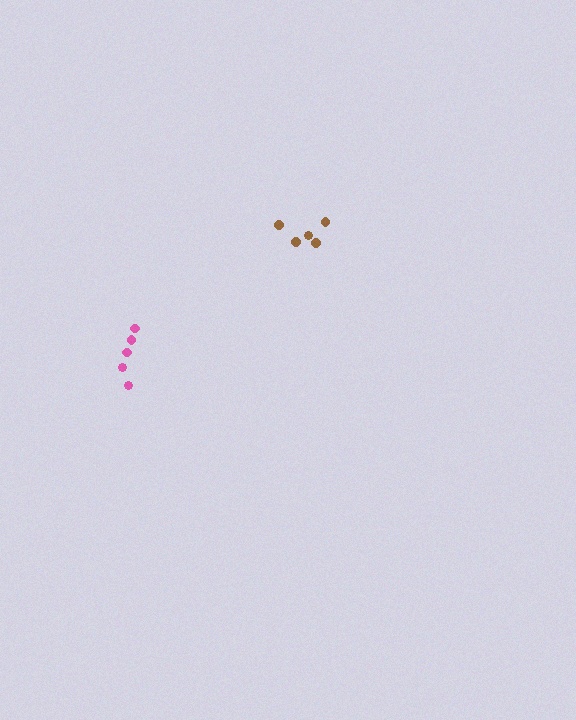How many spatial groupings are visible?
There are 2 spatial groupings.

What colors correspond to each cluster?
The clusters are colored: pink, brown.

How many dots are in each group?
Group 1: 5 dots, Group 2: 5 dots (10 total).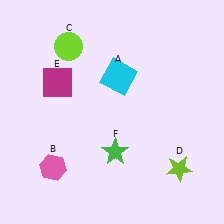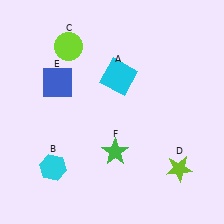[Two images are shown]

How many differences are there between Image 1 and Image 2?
There are 2 differences between the two images.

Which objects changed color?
B changed from pink to cyan. E changed from magenta to blue.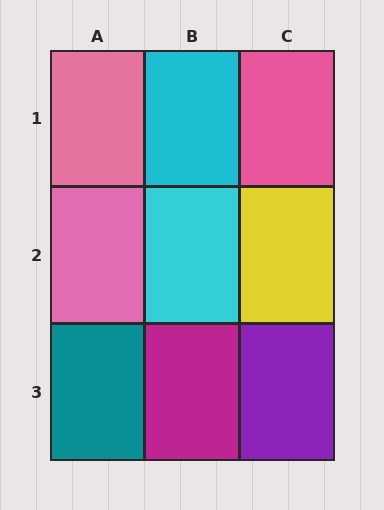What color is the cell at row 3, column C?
Purple.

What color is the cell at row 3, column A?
Teal.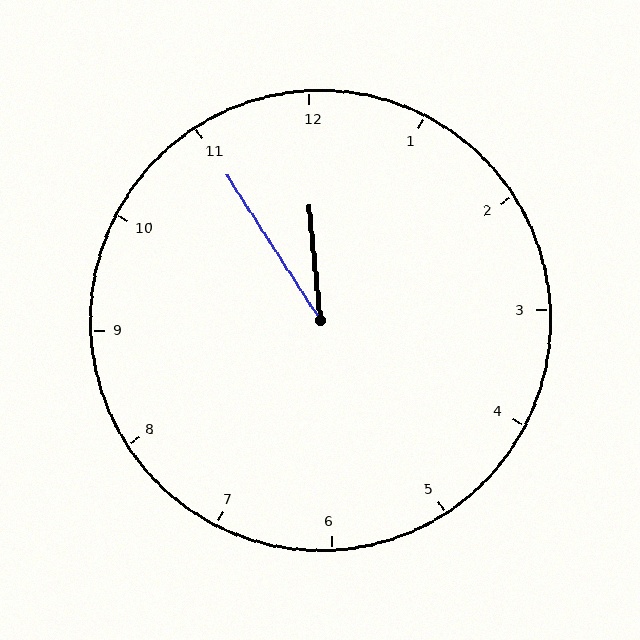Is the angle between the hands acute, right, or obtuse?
It is acute.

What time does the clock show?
11:55.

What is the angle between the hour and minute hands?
Approximately 28 degrees.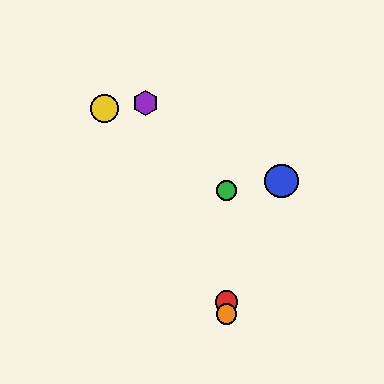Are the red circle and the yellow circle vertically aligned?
No, the red circle is at x≈226 and the yellow circle is at x≈104.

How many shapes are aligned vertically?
3 shapes (the red circle, the green circle, the orange circle) are aligned vertically.